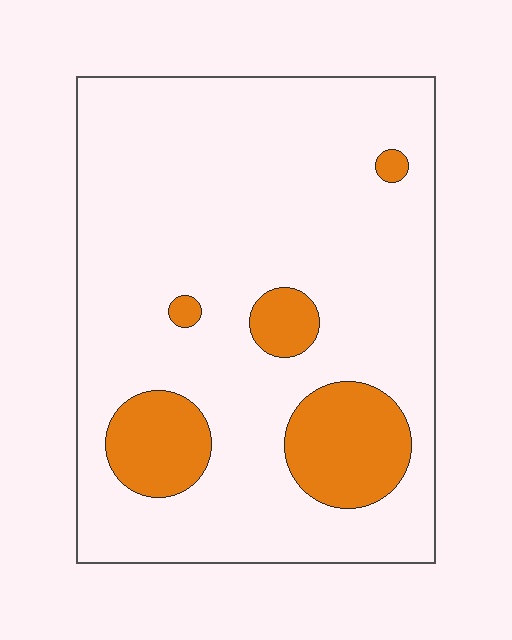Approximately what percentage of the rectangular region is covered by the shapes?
Approximately 15%.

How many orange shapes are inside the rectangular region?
5.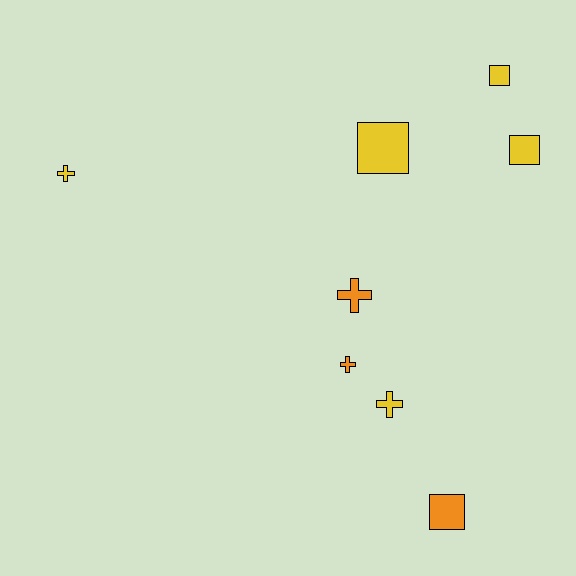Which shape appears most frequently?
Square, with 4 objects.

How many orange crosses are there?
There are 2 orange crosses.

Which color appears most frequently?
Yellow, with 5 objects.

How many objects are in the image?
There are 8 objects.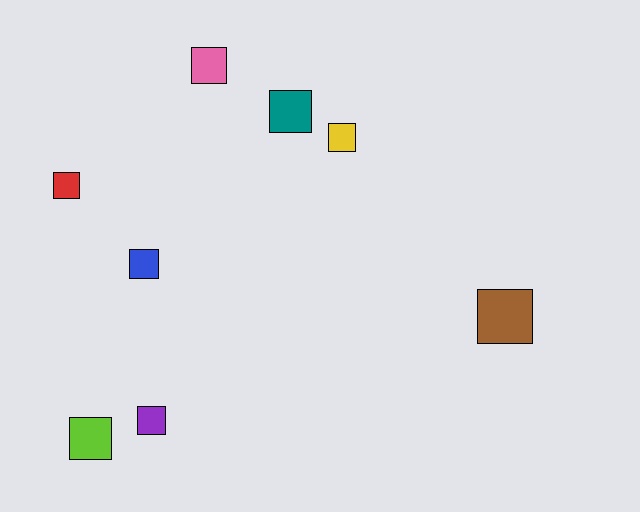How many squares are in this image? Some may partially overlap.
There are 8 squares.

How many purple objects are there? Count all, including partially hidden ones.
There is 1 purple object.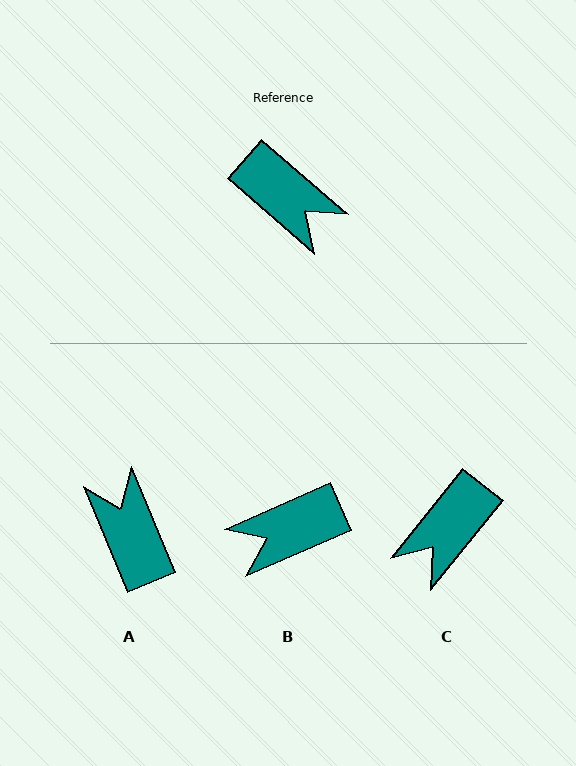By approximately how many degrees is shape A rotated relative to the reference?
Approximately 154 degrees counter-clockwise.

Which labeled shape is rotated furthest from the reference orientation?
A, about 154 degrees away.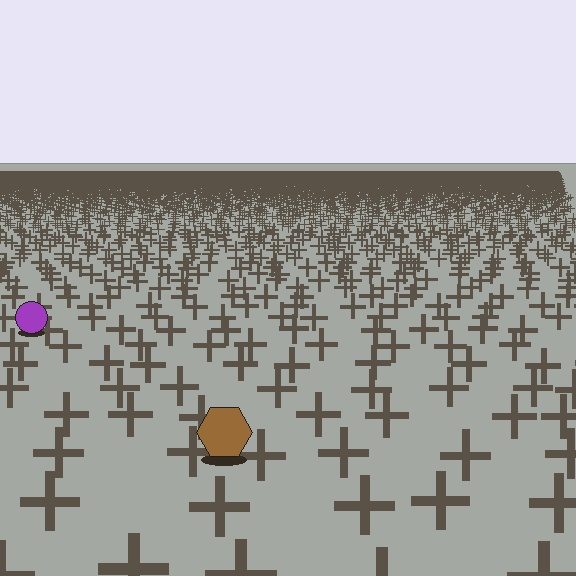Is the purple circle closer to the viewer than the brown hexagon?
No. The brown hexagon is closer — you can tell from the texture gradient: the ground texture is coarser near it.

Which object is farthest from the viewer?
The purple circle is farthest from the viewer. It appears smaller and the ground texture around it is denser.